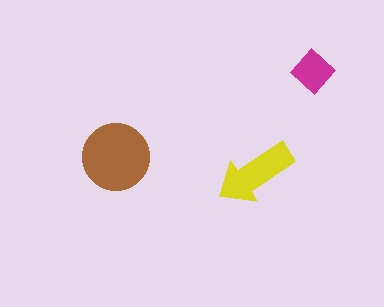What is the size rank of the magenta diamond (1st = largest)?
3rd.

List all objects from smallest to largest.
The magenta diamond, the yellow arrow, the brown circle.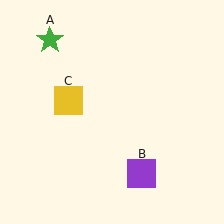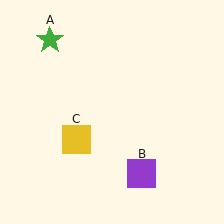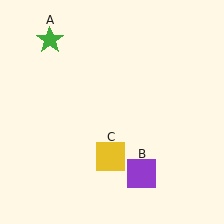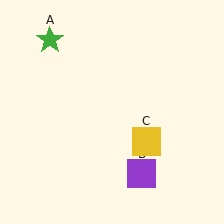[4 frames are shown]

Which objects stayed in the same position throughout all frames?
Green star (object A) and purple square (object B) remained stationary.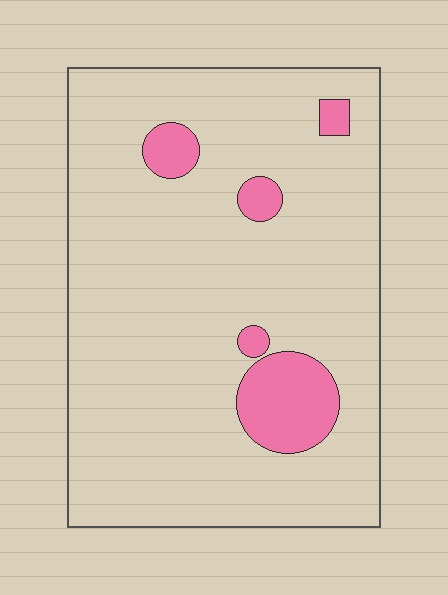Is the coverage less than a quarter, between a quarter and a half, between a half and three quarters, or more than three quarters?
Less than a quarter.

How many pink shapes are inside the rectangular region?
5.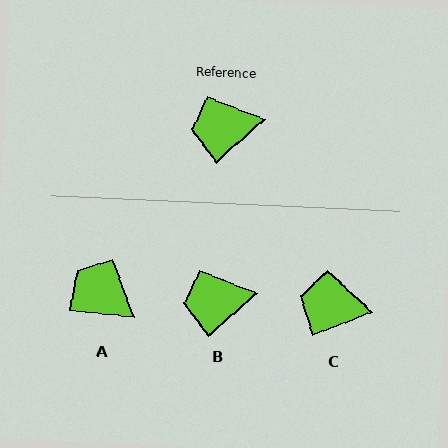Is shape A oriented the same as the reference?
No, it is off by about 48 degrees.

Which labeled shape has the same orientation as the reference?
B.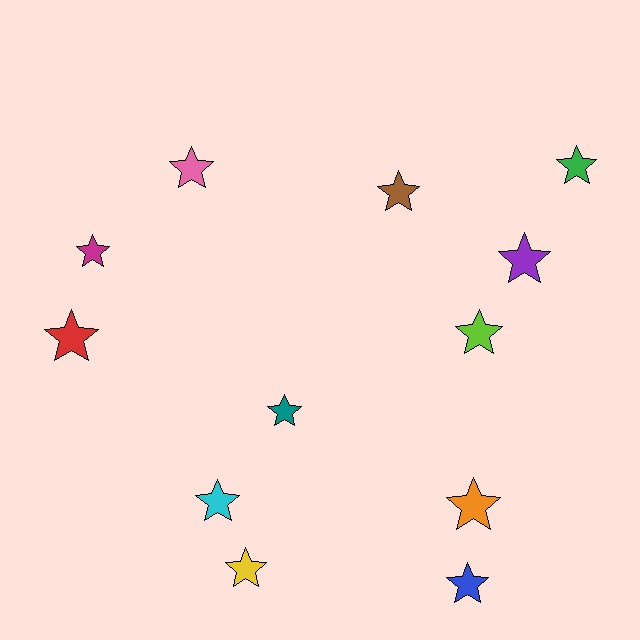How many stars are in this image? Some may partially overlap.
There are 12 stars.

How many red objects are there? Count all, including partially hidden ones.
There is 1 red object.